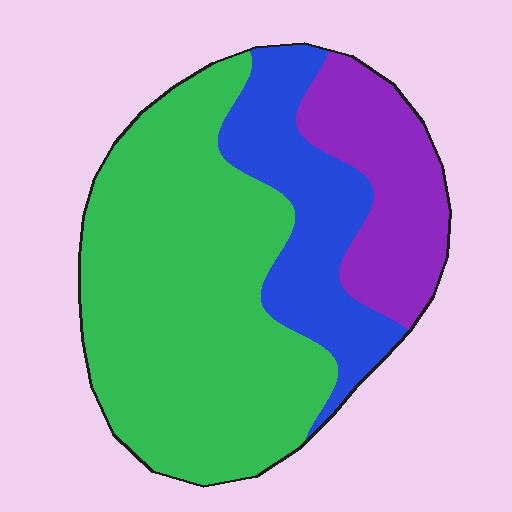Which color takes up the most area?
Green, at roughly 60%.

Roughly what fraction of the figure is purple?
Purple takes up about one fifth (1/5) of the figure.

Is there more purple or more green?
Green.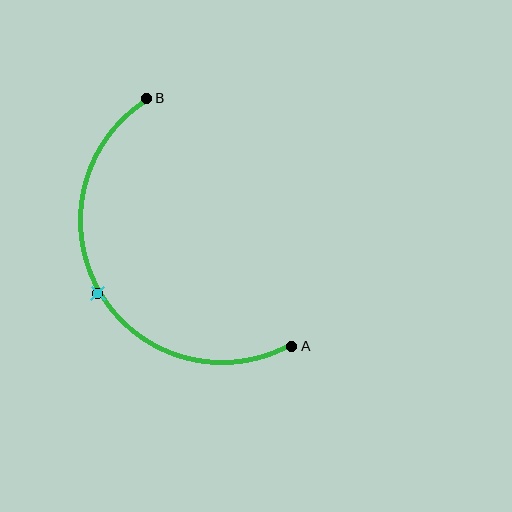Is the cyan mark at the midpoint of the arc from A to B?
Yes. The cyan mark lies on the arc at equal arc-length from both A and B — it is the arc midpoint.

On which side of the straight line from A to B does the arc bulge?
The arc bulges to the left of the straight line connecting A and B.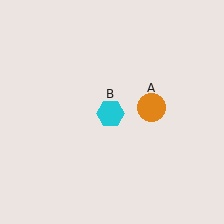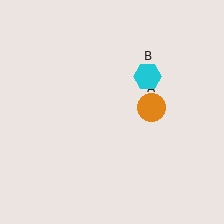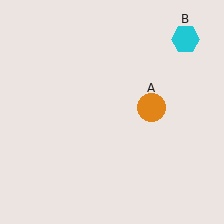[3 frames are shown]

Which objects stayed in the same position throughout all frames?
Orange circle (object A) remained stationary.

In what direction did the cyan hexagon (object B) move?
The cyan hexagon (object B) moved up and to the right.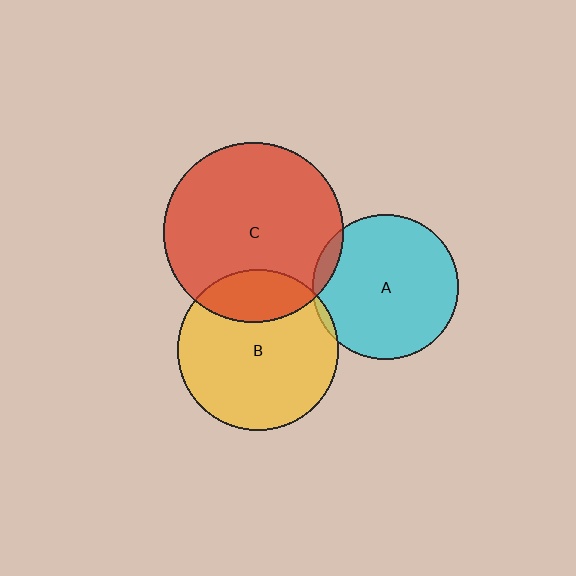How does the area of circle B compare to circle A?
Approximately 1.2 times.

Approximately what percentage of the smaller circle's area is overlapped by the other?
Approximately 20%.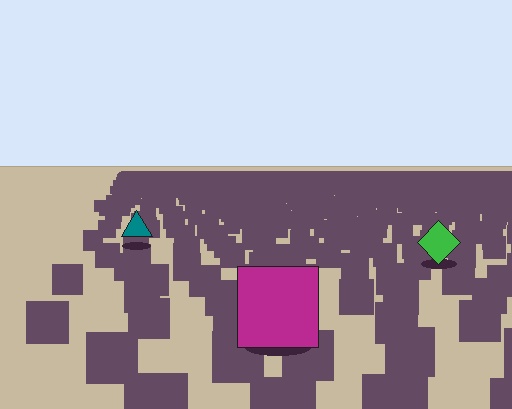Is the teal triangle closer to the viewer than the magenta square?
No. The magenta square is closer — you can tell from the texture gradient: the ground texture is coarser near it.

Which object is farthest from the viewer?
The teal triangle is farthest from the viewer. It appears smaller and the ground texture around it is denser.